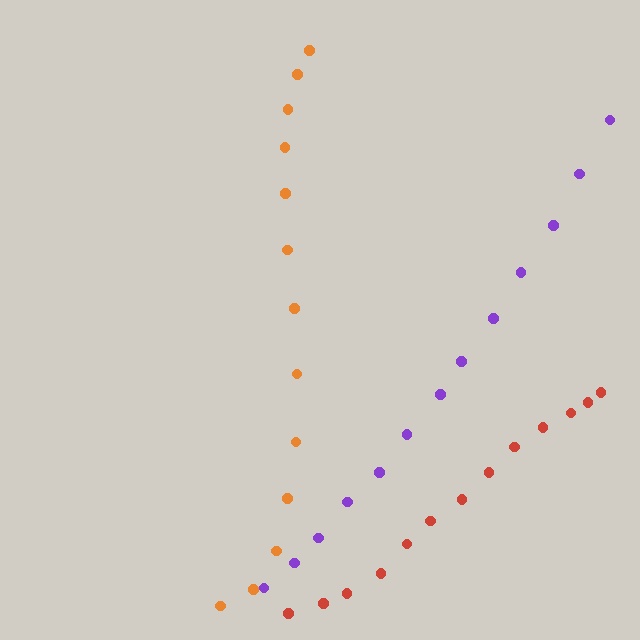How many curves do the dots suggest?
There are 3 distinct paths.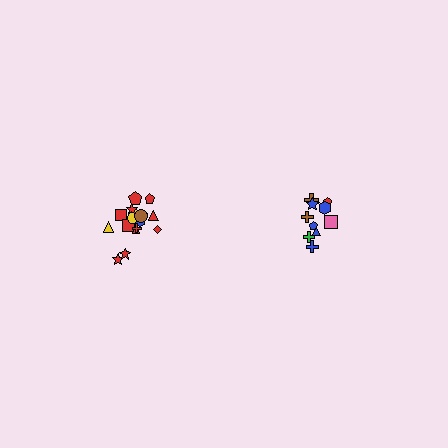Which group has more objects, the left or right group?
The left group.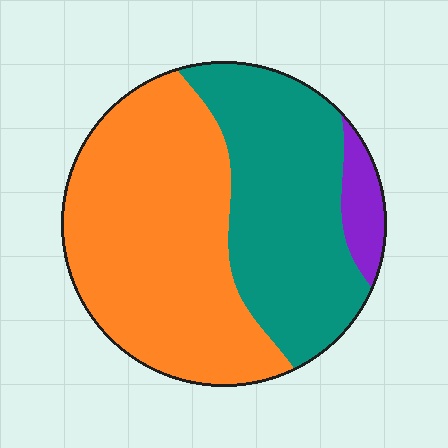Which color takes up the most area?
Orange, at roughly 55%.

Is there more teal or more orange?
Orange.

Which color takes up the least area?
Purple, at roughly 5%.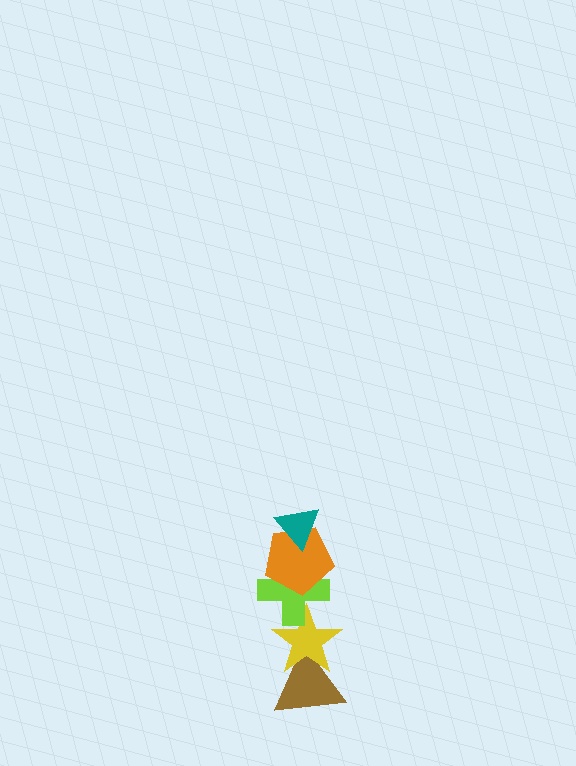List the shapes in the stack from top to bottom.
From top to bottom: the teal triangle, the orange pentagon, the lime cross, the yellow star, the brown triangle.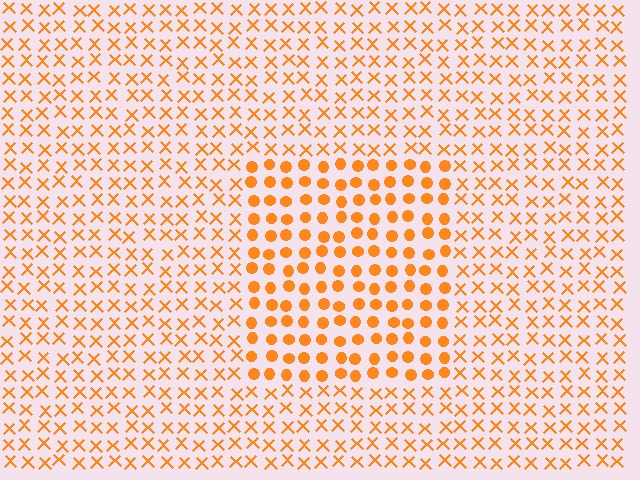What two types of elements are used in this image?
The image uses circles inside the rectangle region and X marks outside it.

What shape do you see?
I see a rectangle.